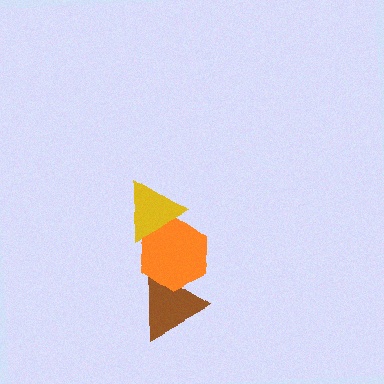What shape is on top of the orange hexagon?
The yellow triangle is on top of the orange hexagon.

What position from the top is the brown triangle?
The brown triangle is 3rd from the top.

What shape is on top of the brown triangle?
The orange hexagon is on top of the brown triangle.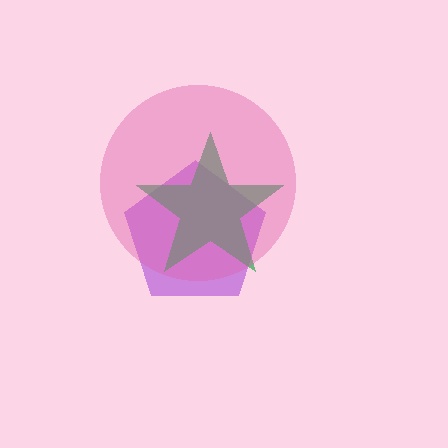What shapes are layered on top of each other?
The layered shapes are: a purple pentagon, a green star, a pink circle.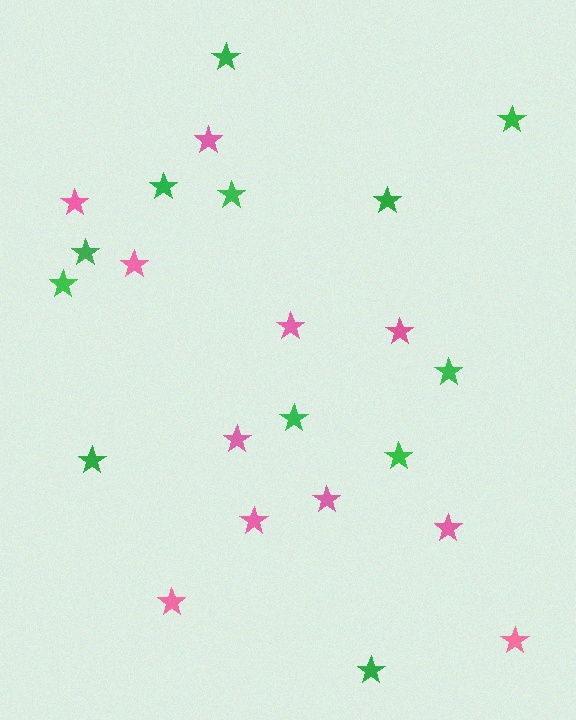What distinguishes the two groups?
There are 2 groups: one group of pink stars (11) and one group of green stars (12).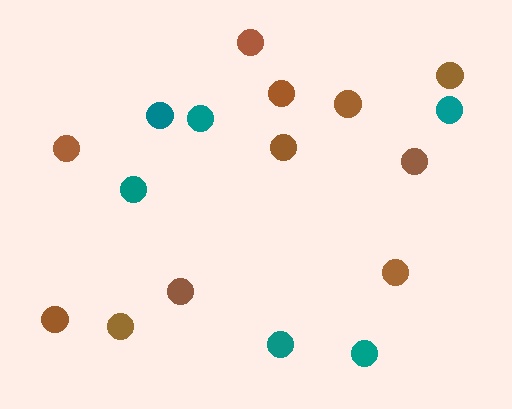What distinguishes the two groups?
There are 2 groups: one group of brown circles (11) and one group of teal circles (6).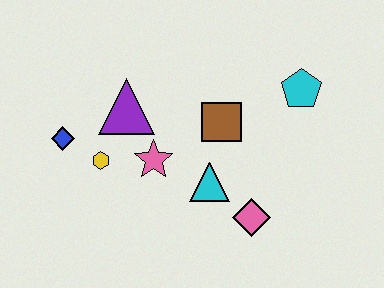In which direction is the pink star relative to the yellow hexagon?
The pink star is to the right of the yellow hexagon.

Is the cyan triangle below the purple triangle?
Yes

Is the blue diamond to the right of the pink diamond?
No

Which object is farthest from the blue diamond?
The cyan pentagon is farthest from the blue diamond.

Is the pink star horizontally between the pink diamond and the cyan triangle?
No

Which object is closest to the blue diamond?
The yellow hexagon is closest to the blue diamond.